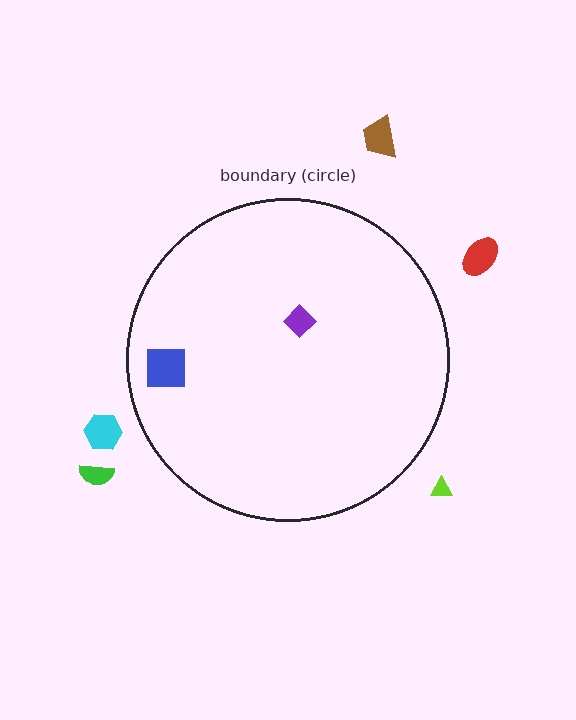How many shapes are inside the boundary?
2 inside, 5 outside.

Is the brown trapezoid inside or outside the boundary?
Outside.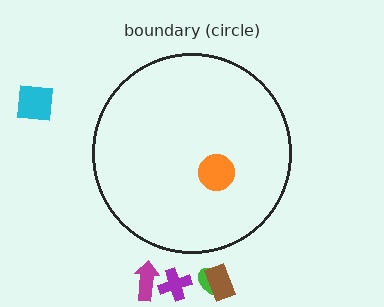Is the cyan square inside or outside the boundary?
Outside.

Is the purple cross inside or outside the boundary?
Outside.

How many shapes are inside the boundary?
1 inside, 5 outside.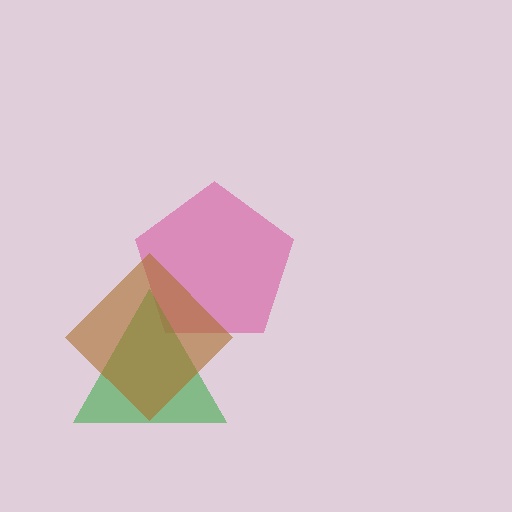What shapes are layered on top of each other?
The layered shapes are: a magenta pentagon, a green triangle, a brown diamond.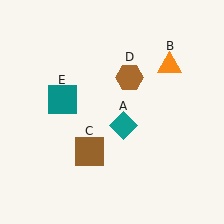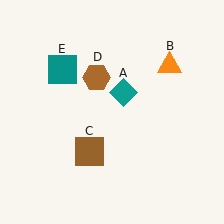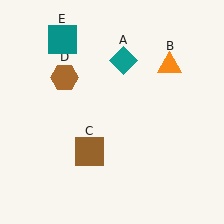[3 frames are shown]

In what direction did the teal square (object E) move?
The teal square (object E) moved up.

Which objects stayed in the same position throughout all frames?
Orange triangle (object B) and brown square (object C) remained stationary.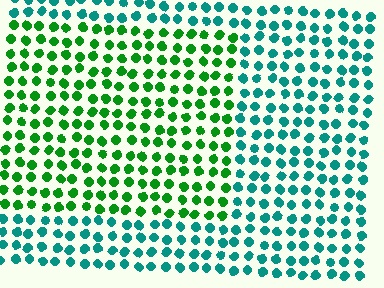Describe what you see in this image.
The image is filled with small teal elements in a uniform arrangement. A rectangle-shaped region is visible where the elements are tinted to a slightly different hue, forming a subtle color boundary.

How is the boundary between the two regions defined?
The boundary is defined purely by a slight shift in hue (about 48 degrees). Spacing, size, and orientation are identical on both sides.